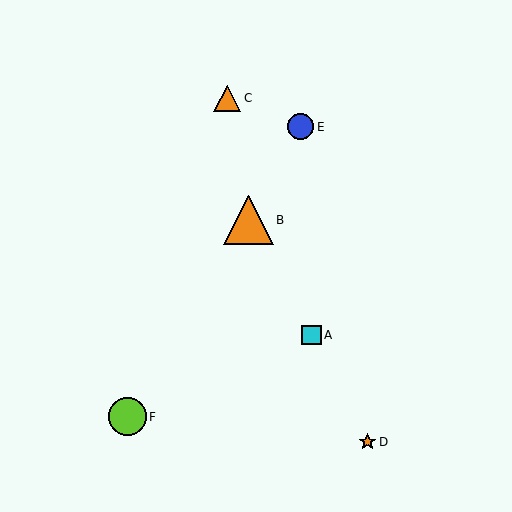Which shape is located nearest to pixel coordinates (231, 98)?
The orange triangle (labeled C) at (227, 99) is nearest to that location.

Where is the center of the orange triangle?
The center of the orange triangle is at (248, 220).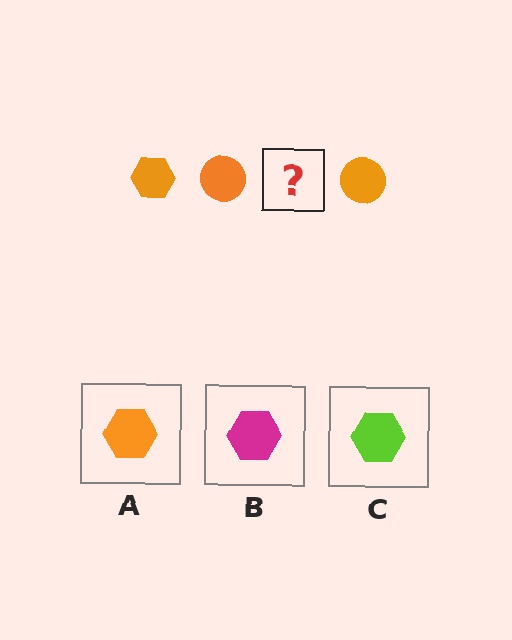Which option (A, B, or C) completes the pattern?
A.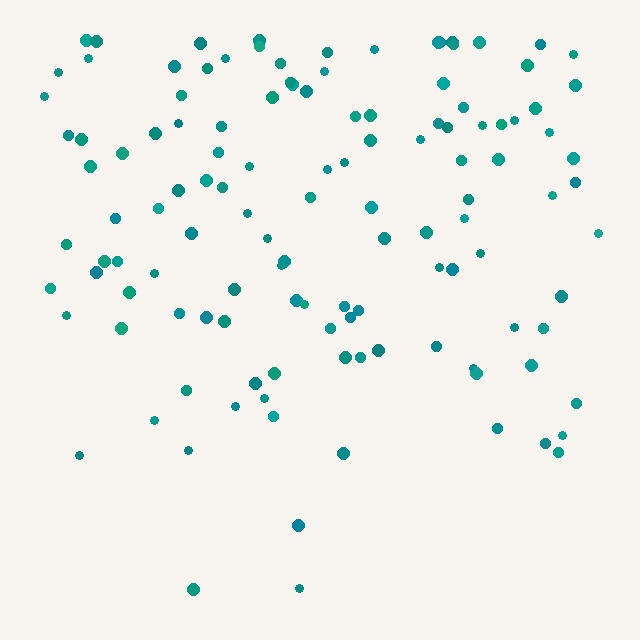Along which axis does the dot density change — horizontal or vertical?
Vertical.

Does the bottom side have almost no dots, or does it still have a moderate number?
Still a moderate number, just noticeably fewer than the top.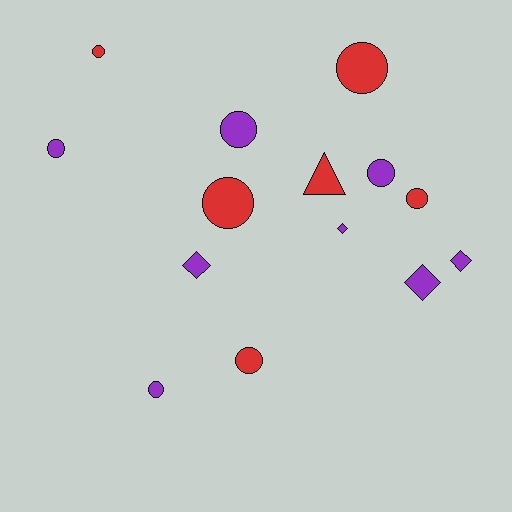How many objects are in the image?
There are 14 objects.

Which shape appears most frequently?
Circle, with 9 objects.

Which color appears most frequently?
Purple, with 8 objects.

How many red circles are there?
There are 5 red circles.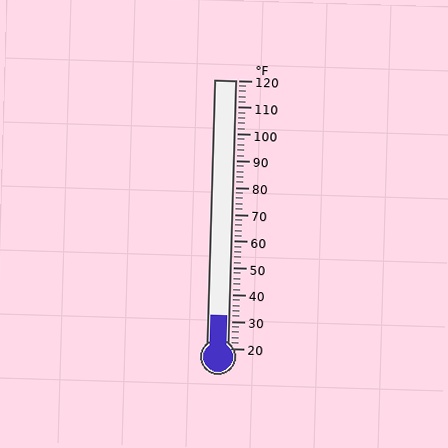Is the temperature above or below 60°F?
The temperature is below 60°F.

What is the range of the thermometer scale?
The thermometer scale ranges from 20°F to 120°F.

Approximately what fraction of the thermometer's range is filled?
The thermometer is filled to approximately 10% of its range.